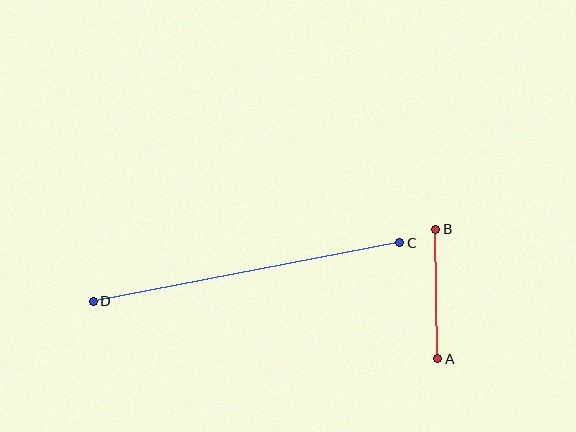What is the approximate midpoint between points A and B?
The midpoint is at approximately (437, 294) pixels.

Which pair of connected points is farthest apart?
Points C and D are farthest apart.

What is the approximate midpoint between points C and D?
The midpoint is at approximately (247, 272) pixels.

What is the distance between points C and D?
The distance is approximately 312 pixels.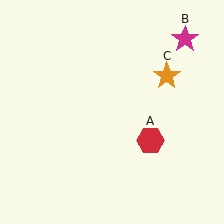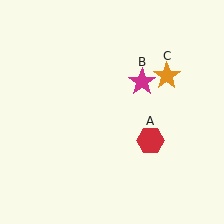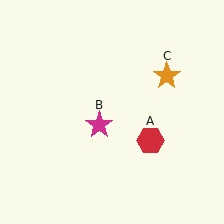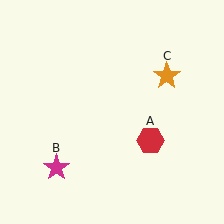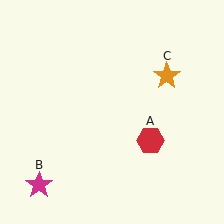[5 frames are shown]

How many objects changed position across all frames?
1 object changed position: magenta star (object B).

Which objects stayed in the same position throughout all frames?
Red hexagon (object A) and orange star (object C) remained stationary.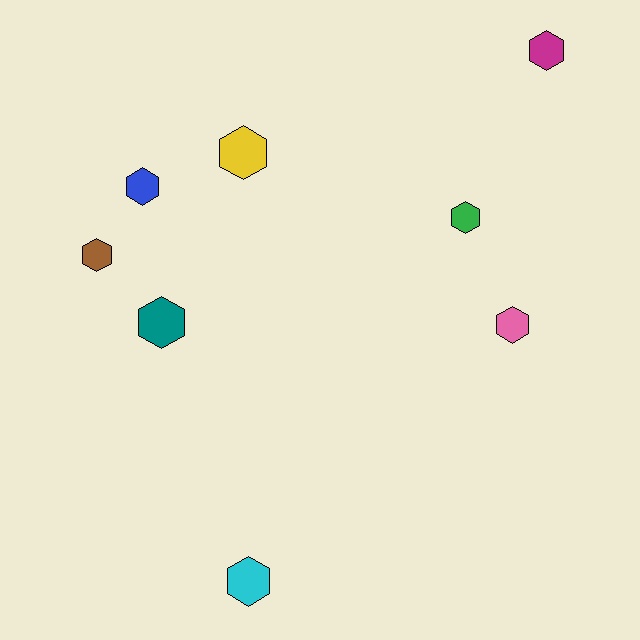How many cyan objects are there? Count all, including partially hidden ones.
There is 1 cyan object.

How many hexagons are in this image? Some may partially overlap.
There are 8 hexagons.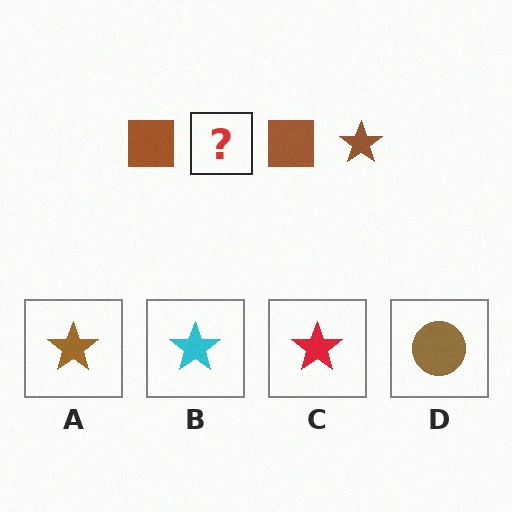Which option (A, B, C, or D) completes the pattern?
A.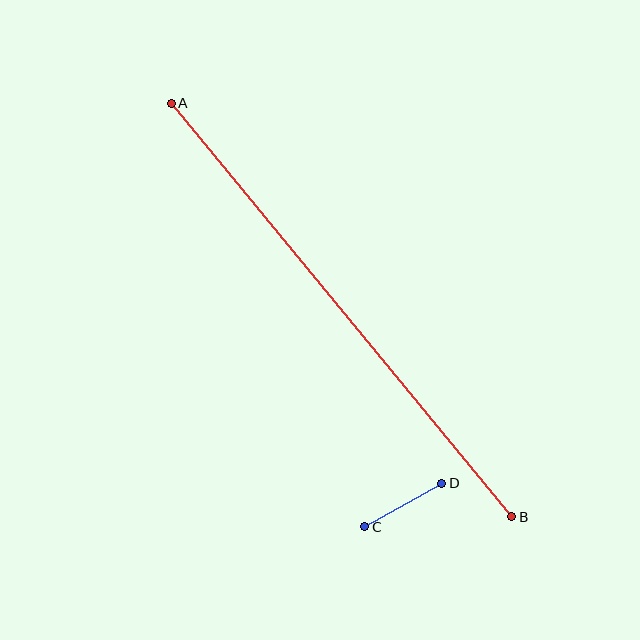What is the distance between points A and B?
The distance is approximately 536 pixels.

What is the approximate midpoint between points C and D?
The midpoint is at approximately (403, 505) pixels.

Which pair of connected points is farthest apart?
Points A and B are farthest apart.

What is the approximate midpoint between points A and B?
The midpoint is at approximately (342, 310) pixels.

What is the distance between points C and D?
The distance is approximately 89 pixels.